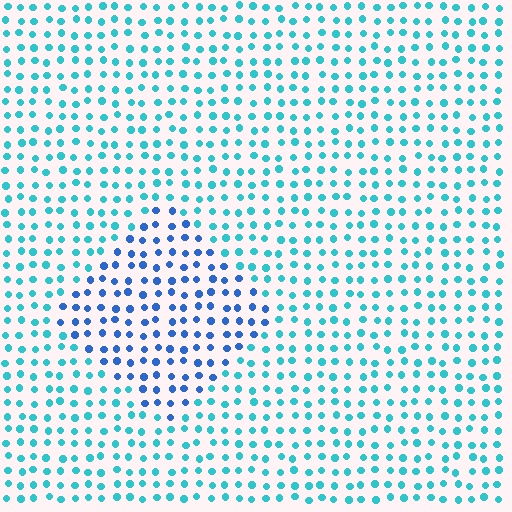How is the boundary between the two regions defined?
The boundary is defined purely by a slight shift in hue (about 36 degrees). Spacing, size, and orientation are identical on both sides.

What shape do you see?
I see a diamond.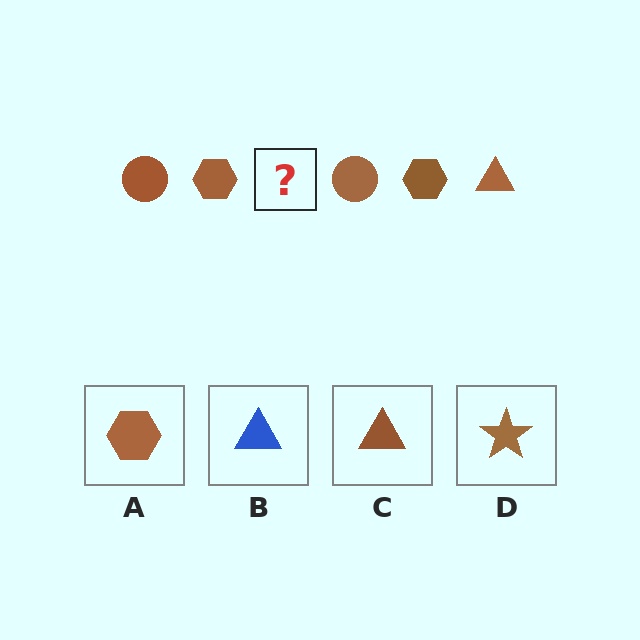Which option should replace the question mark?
Option C.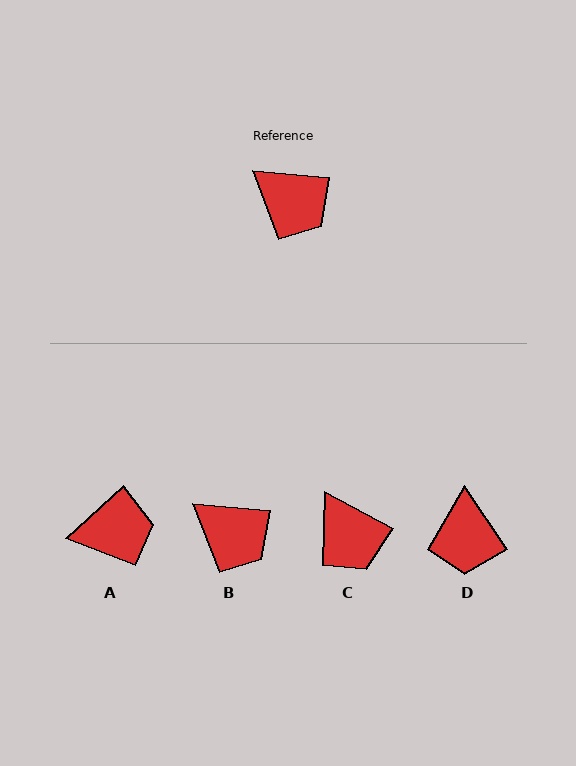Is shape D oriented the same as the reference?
No, it is off by about 51 degrees.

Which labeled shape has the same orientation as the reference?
B.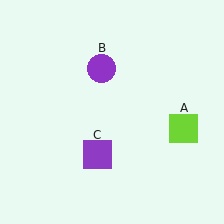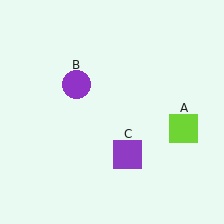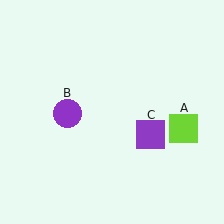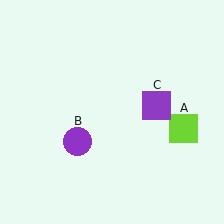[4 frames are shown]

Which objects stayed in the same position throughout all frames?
Lime square (object A) remained stationary.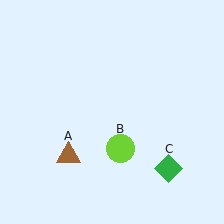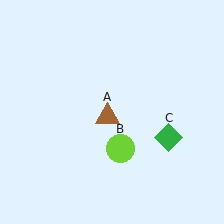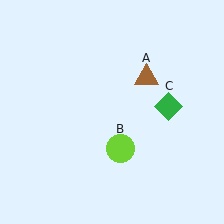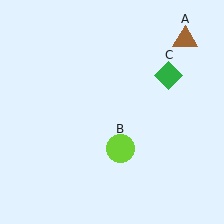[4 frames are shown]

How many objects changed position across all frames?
2 objects changed position: brown triangle (object A), green diamond (object C).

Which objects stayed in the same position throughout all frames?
Lime circle (object B) remained stationary.